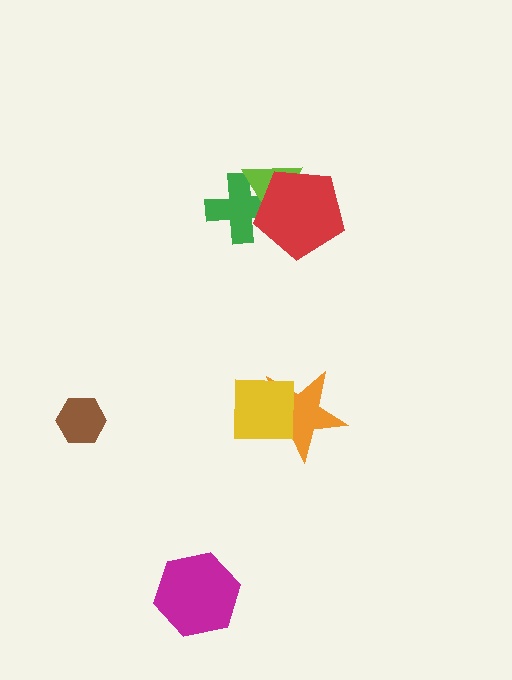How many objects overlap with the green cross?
2 objects overlap with the green cross.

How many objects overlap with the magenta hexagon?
0 objects overlap with the magenta hexagon.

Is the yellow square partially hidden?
No, no other shape covers it.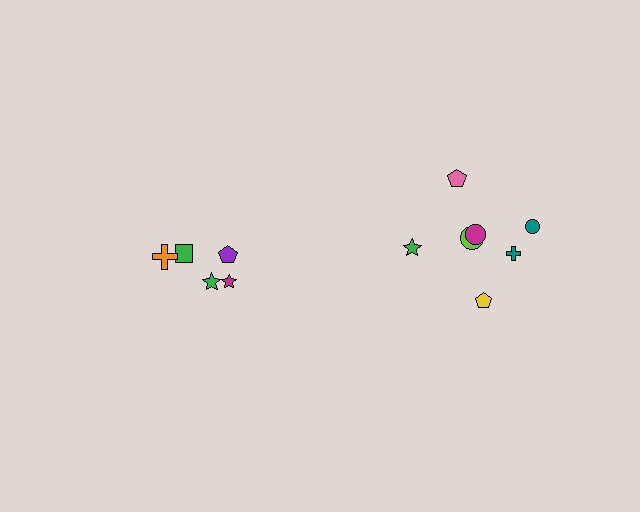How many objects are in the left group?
There are 5 objects.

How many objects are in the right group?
There are 7 objects.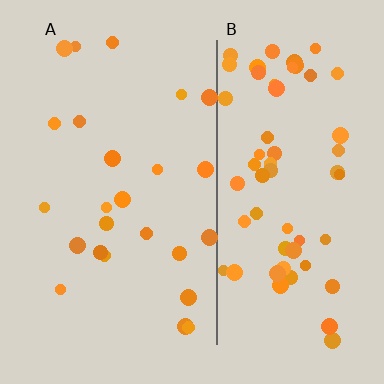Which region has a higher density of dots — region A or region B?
B (the right).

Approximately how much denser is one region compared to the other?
Approximately 2.5× — region B over region A.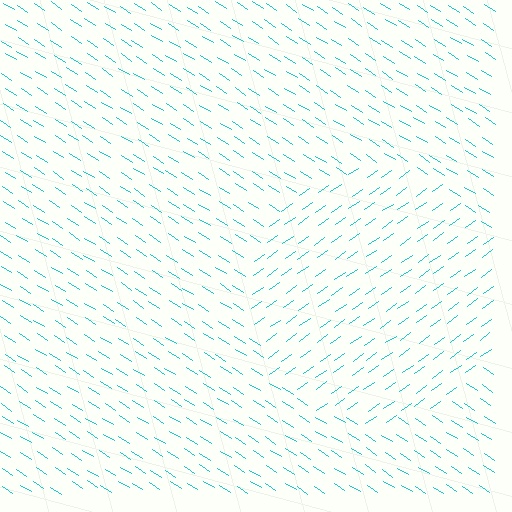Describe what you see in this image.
The image is filled with small cyan line segments. A circle region in the image has lines oriented differently from the surrounding lines, creating a visible texture boundary.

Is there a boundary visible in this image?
Yes, there is a texture boundary formed by a change in line orientation.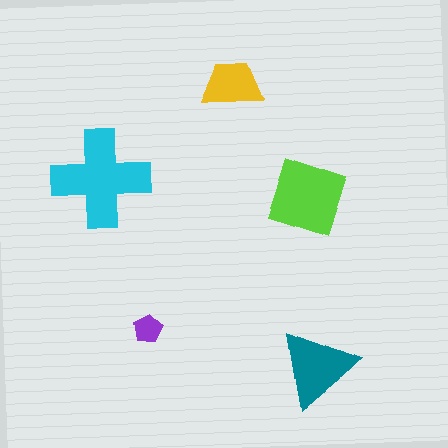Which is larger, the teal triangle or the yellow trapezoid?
The teal triangle.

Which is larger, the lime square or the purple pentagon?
The lime square.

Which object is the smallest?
The purple pentagon.